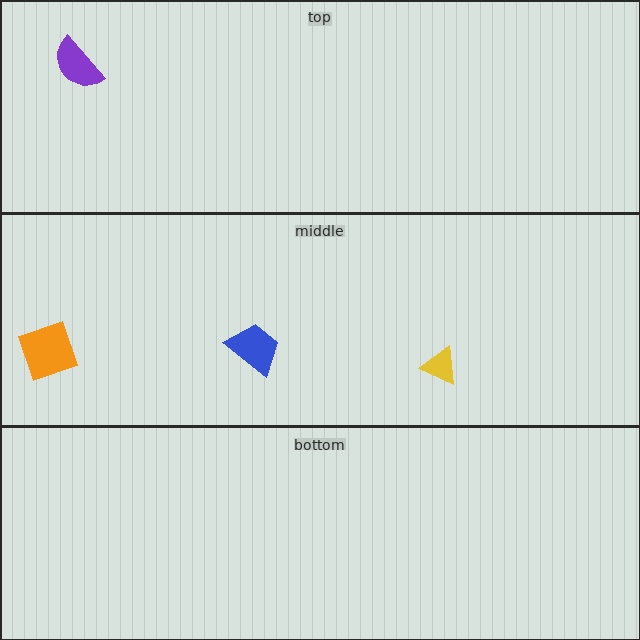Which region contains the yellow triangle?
The middle region.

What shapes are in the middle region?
The orange square, the yellow triangle, the blue trapezoid.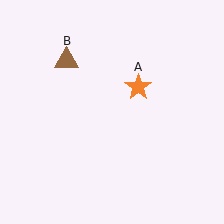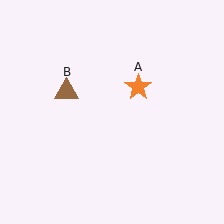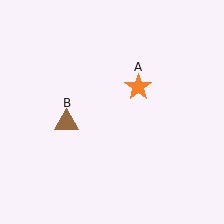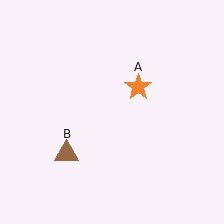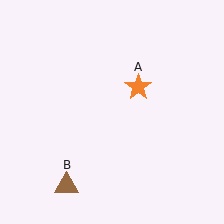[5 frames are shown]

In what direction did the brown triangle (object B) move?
The brown triangle (object B) moved down.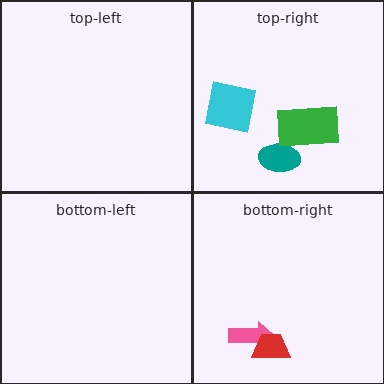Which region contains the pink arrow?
The bottom-right region.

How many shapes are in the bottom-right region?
2.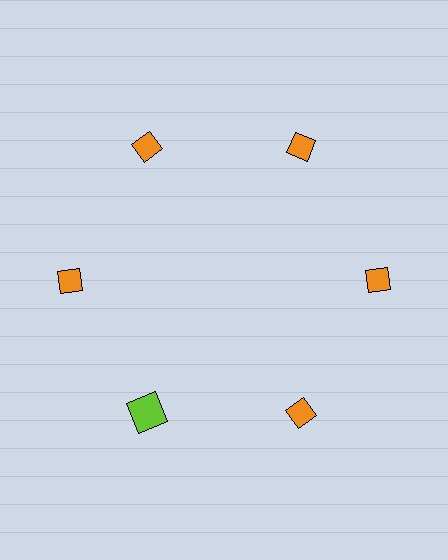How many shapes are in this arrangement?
There are 6 shapes arranged in a ring pattern.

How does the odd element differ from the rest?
It differs in both color (lime instead of orange) and shape (square instead of diamond).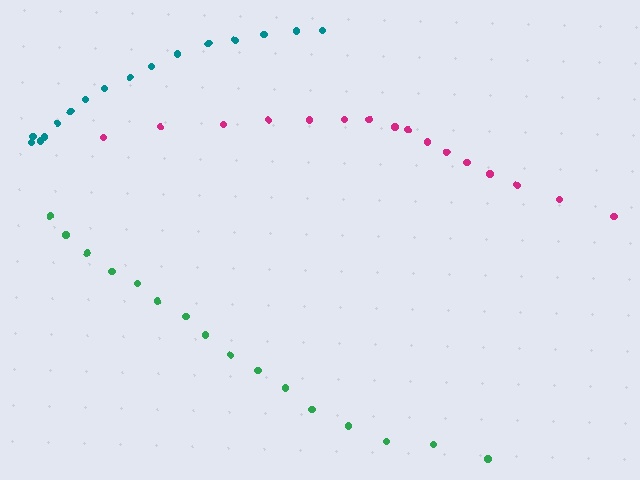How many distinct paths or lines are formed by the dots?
There are 3 distinct paths.